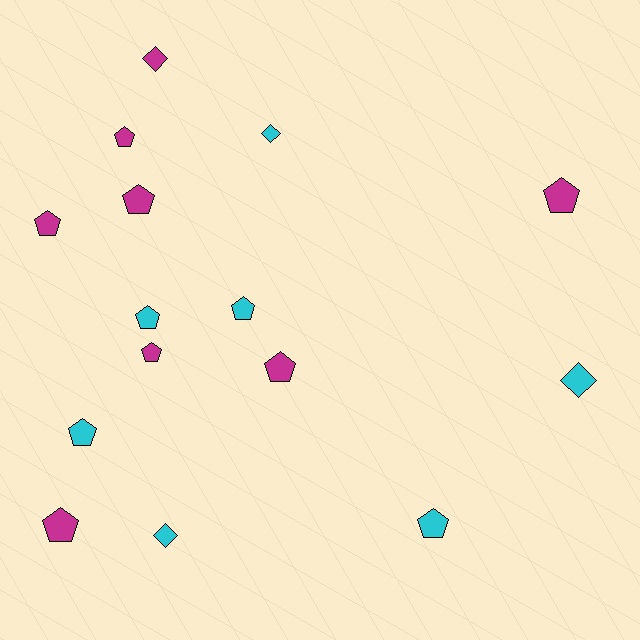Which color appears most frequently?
Magenta, with 8 objects.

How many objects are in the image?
There are 15 objects.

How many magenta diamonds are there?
There is 1 magenta diamond.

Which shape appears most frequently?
Pentagon, with 11 objects.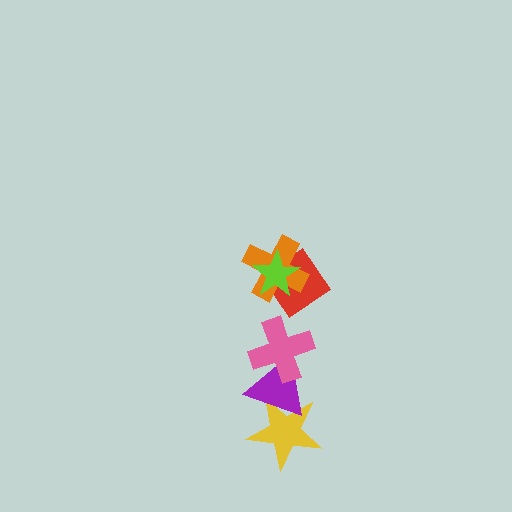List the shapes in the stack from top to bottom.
From top to bottom: the lime star, the orange cross, the red diamond, the pink cross, the purple triangle, the yellow star.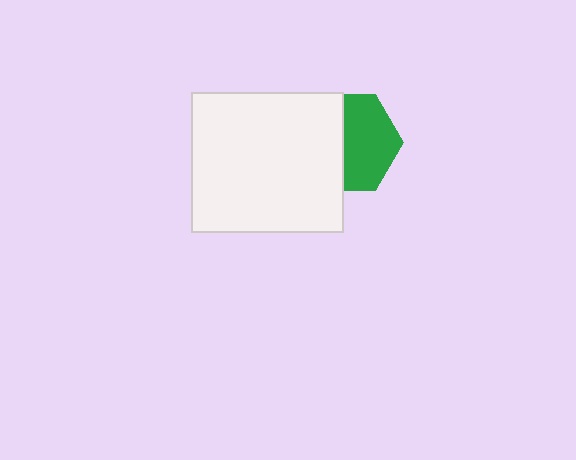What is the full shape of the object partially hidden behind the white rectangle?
The partially hidden object is a green hexagon.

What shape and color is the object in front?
The object in front is a white rectangle.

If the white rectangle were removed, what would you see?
You would see the complete green hexagon.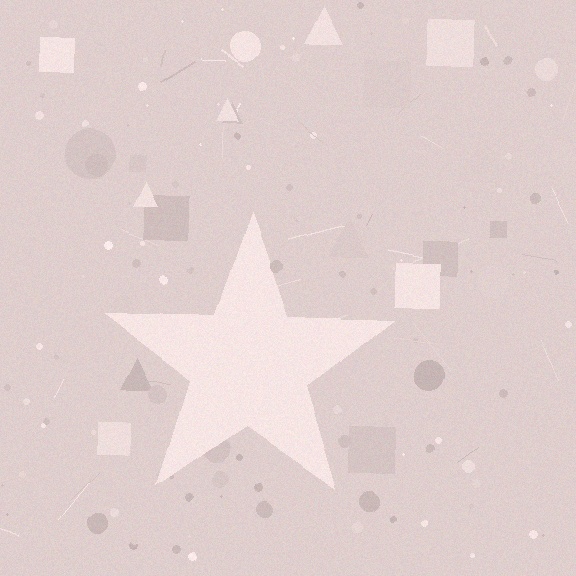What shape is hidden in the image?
A star is hidden in the image.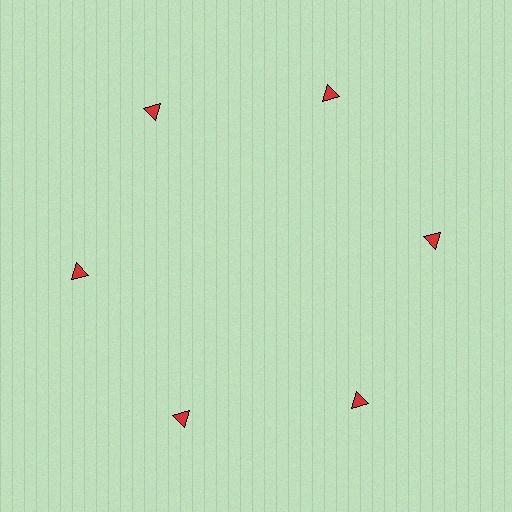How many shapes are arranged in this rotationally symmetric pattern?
There are 6 shapes, arranged in 6 groups of 1.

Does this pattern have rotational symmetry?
Yes, this pattern has 6-fold rotational symmetry. It looks the same after rotating 60 degrees around the center.